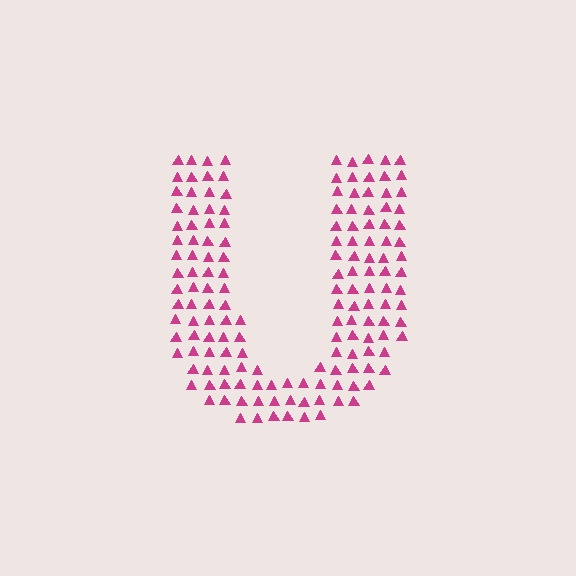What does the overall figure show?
The overall figure shows the letter U.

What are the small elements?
The small elements are triangles.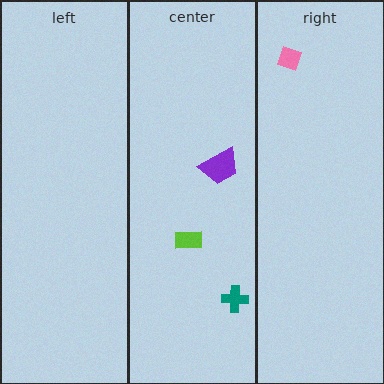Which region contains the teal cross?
The center region.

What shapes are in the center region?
The purple trapezoid, the lime rectangle, the teal cross.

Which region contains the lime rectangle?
The center region.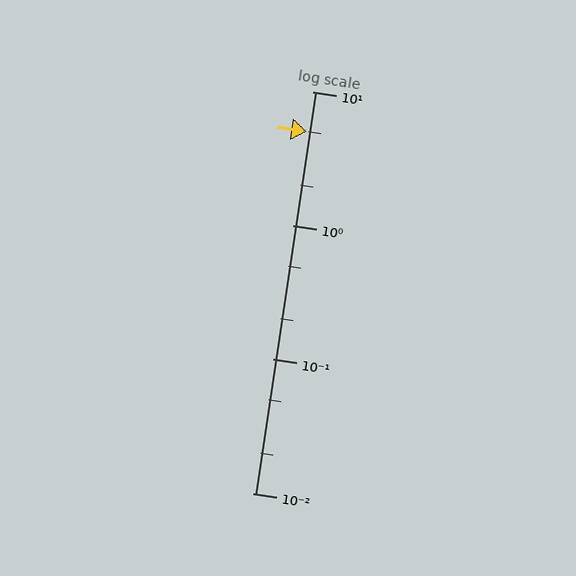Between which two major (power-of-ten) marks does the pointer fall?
The pointer is between 1 and 10.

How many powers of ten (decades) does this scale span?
The scale spans 3 decades, from 0.01 to 10.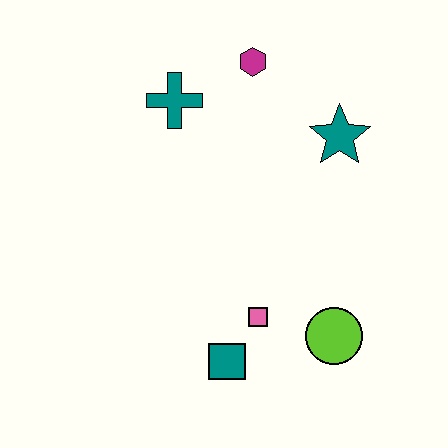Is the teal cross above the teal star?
Yes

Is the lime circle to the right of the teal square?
Yes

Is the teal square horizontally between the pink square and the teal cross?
Yes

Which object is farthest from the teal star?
The teal square is farthest from the teal star.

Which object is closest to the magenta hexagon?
The teal cross is closest to the magenta hexagon.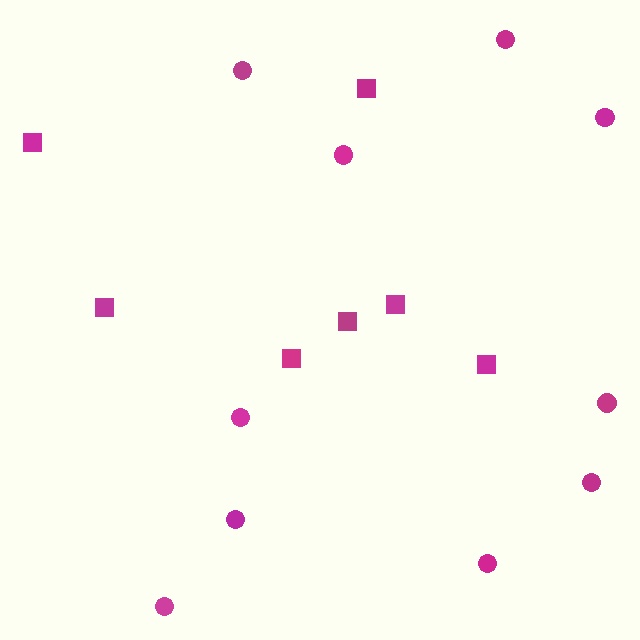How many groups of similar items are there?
There are 2 groups: one group of squares (7) and one group of circles (10).